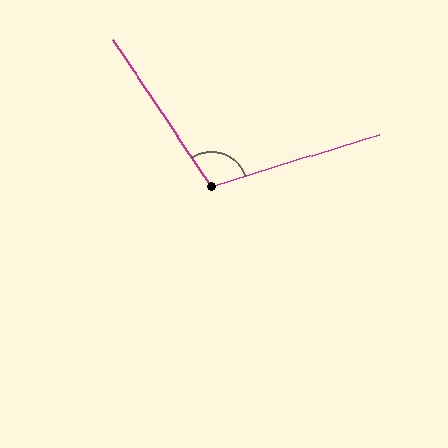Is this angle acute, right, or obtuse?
It is obtuse.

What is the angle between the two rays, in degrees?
Approximately 106 degrees.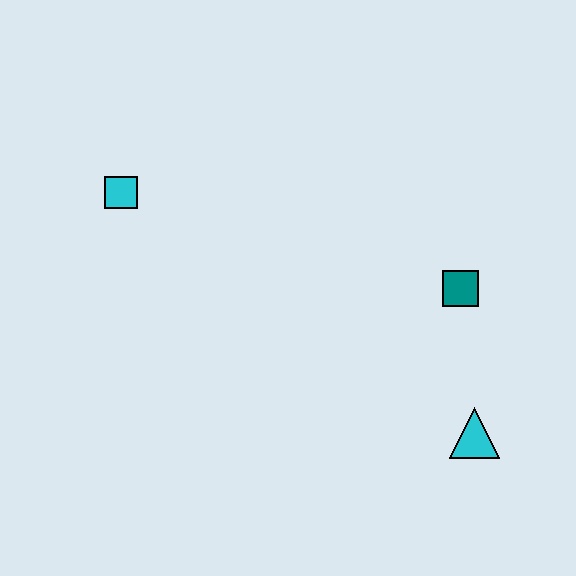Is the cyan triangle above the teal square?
No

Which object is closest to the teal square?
The cyan triangle is closest to the teal square.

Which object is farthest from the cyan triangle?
The cyan square is farthest from the cyan triangle.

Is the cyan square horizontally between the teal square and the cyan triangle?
No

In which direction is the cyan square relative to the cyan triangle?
The cyan square is to the left of the cyan triangle.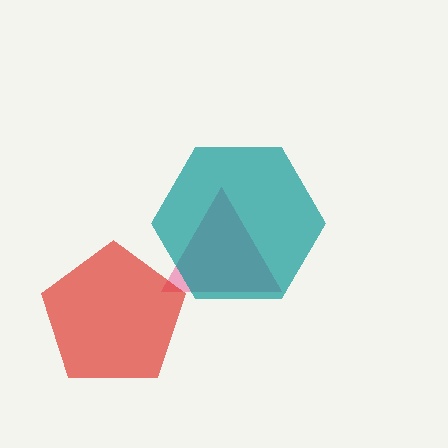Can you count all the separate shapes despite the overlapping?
Yes, there are 3 separate shapes.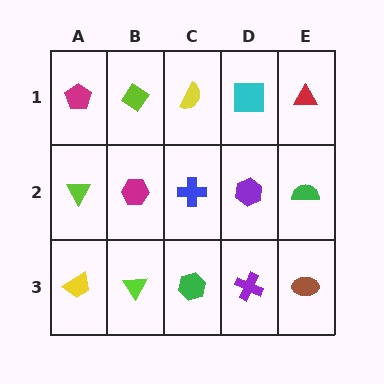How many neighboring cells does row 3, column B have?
3.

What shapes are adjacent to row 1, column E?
A green semicircle (row 2, column E), a cyan square (row 1, column D).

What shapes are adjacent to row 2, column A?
A magenta pentagon (row 1, column A), a yellow trapezoid (row 3, column A), a magenta hexagon (row 2, column B).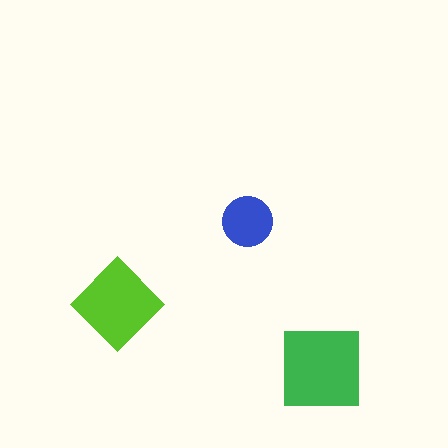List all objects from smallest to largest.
The blue circle, the lime diamond, the green square.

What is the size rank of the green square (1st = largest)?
1st.